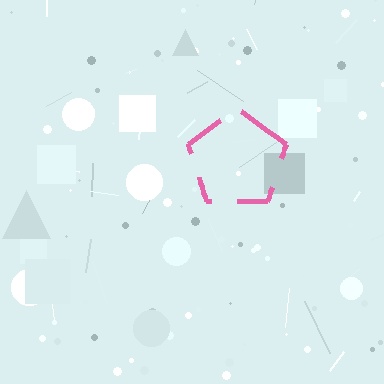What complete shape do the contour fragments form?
The contour fragments form a pentagon.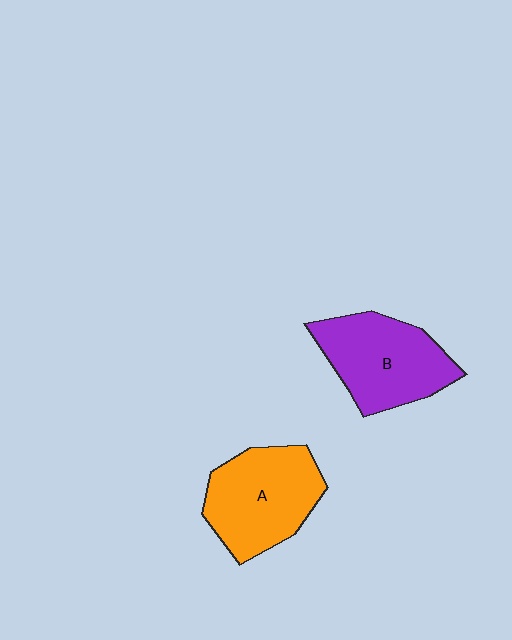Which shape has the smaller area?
Shape B (purple).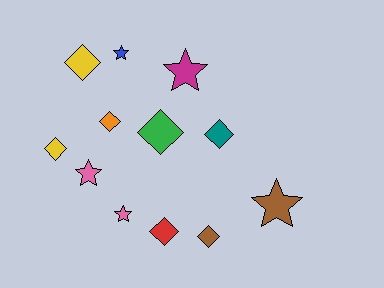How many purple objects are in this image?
There are no purple objects.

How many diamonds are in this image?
There are 7 diamonds.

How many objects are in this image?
There are 12 objects.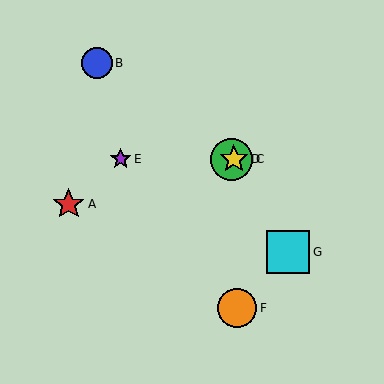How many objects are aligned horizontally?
3 objects (C, D, E) are aligned horizontally.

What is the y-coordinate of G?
Object G is at y≈252.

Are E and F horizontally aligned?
No, E is at y≈159 and F is at y≈308.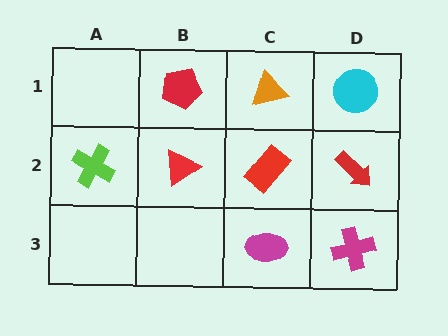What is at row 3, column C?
A magenta ellipse.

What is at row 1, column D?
A cyan circle.